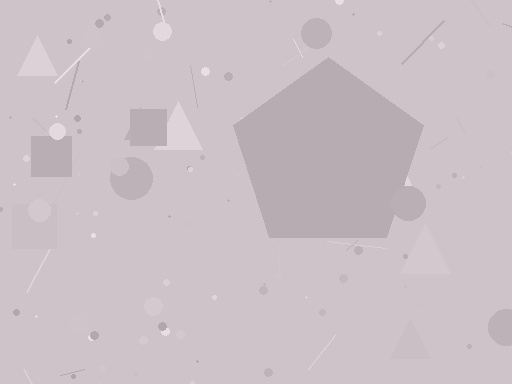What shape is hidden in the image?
A pentagon is hidden in the image.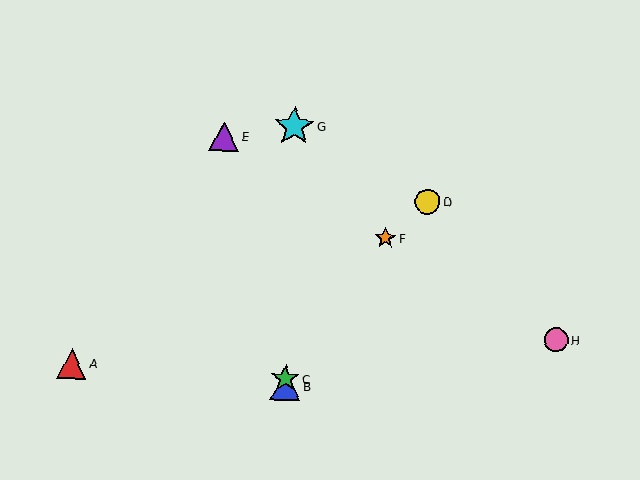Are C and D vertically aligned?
No, C is at x≈285 and D is at x≈427.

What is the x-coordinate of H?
Object H is at x≈556.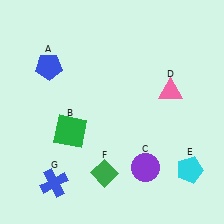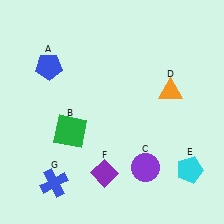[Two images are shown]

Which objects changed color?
D changed from pink to orange. F changed from green to purple.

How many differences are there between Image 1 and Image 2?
There are 2 differences between the two images.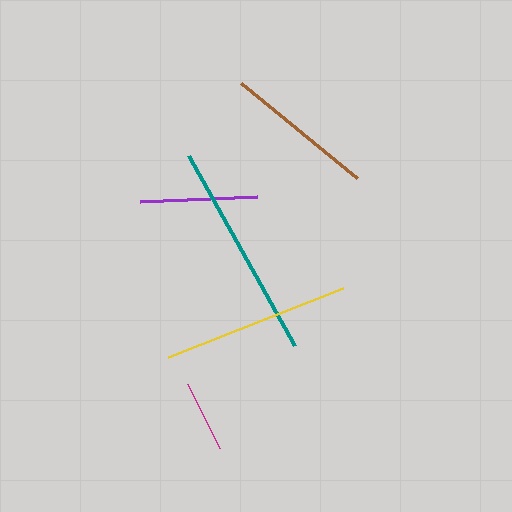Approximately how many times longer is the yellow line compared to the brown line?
The yellow line is approximately 1.3 times the length of the brown line.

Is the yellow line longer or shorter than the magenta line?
The yellow line is longer than the magenta line.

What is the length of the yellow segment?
The yellow segment is approximately 188 pixels long.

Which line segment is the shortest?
The magenta line is the shortest at approximately 71 pixels.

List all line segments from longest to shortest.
From longest to shortest: teal, yellow, brown, purple, magenta.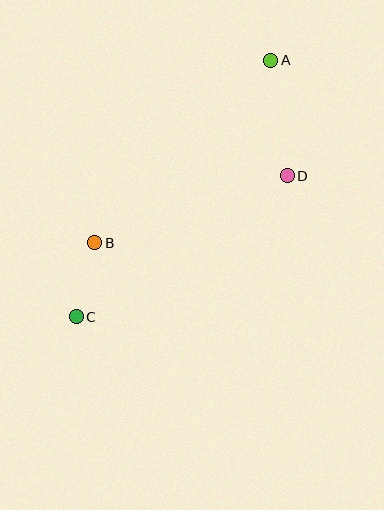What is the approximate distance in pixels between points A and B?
The distance between A and B is approximately 254 pixels.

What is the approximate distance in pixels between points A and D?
The distance between A and D is approximately 117 pixels.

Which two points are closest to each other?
Points B and C are closest to each other.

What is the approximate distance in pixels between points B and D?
The distance between B and D is approximately 204 pixels.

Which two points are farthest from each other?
Points A and C are farthest from each other.